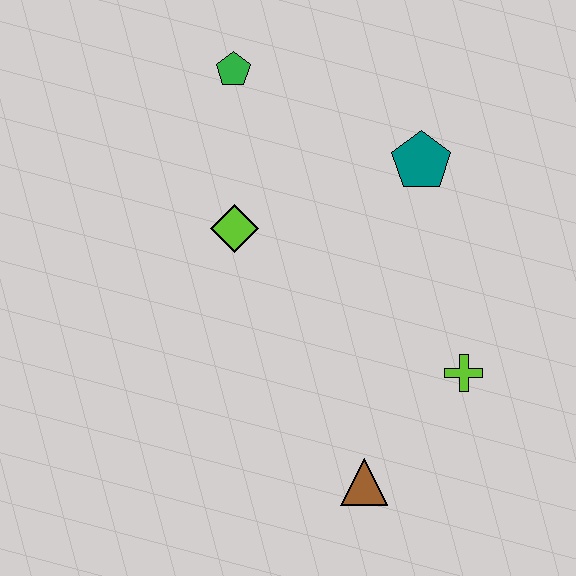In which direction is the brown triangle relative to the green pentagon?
The brown triangle is below the green pentagon.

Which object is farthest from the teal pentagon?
The brown triangle is farthest from the teal pentagon.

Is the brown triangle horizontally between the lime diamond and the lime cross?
Yes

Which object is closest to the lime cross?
The brown triangle is closest to the lime cross.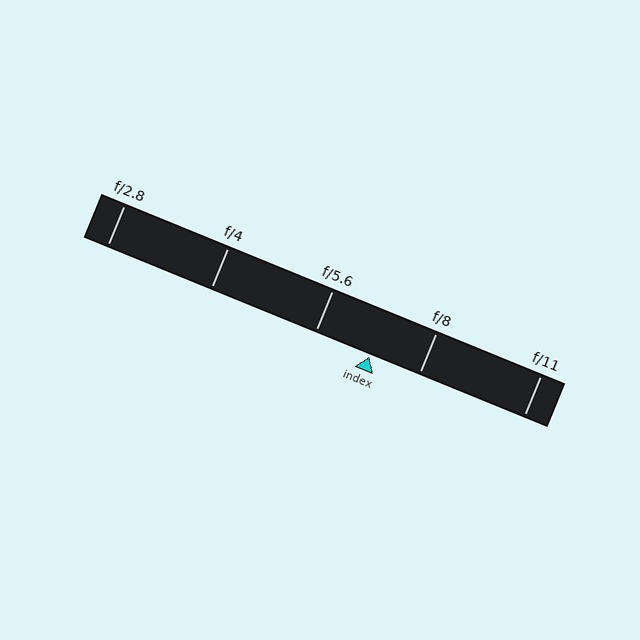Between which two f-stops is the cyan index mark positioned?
The index mark is between f/5.6 and f/8.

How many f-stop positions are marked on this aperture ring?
There are 5 f-stop positions marked.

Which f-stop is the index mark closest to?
The index mark is closest to f/8.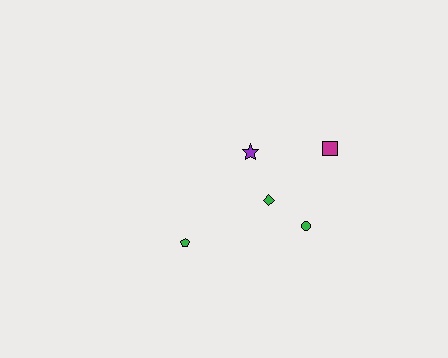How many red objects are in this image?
There are no red objects.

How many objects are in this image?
There are 5 objects.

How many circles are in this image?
There is 1 circle.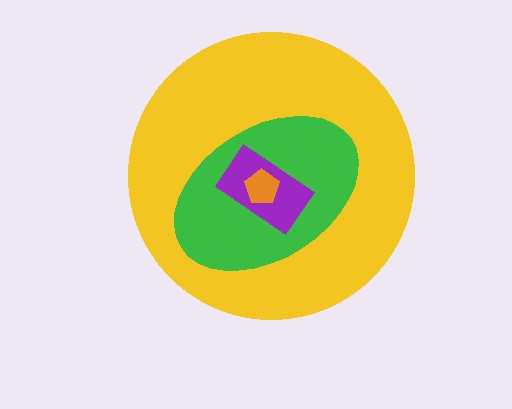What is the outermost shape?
The yellow circle.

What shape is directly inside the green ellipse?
The purple rectangle.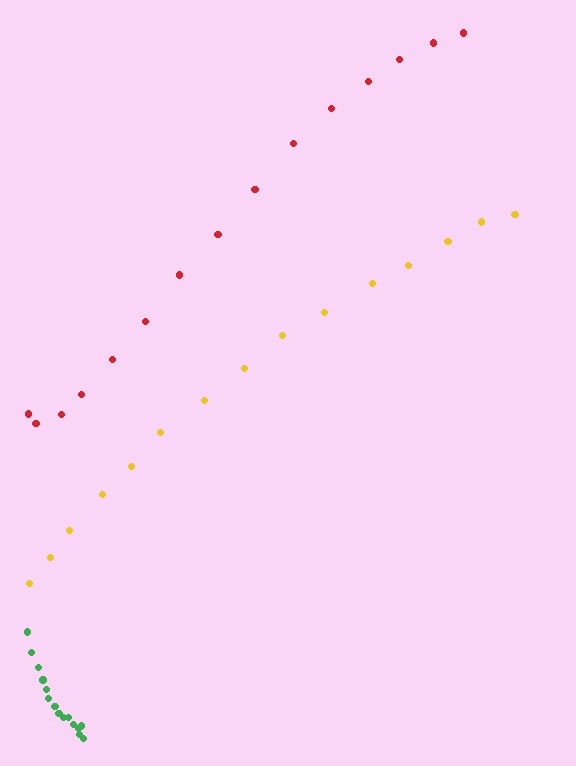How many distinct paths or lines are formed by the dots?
There are 3 distinct paths.